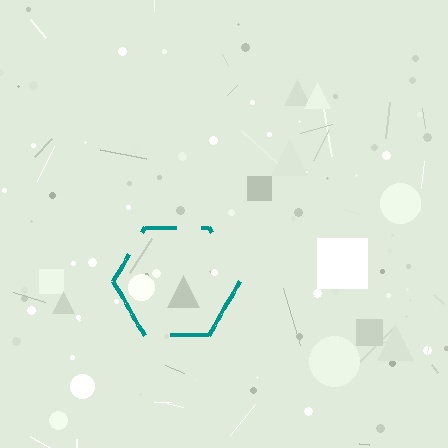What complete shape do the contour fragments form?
The contour fragments form a hexagon.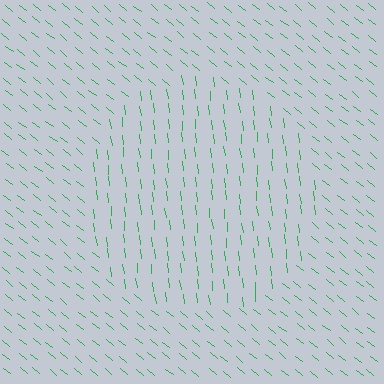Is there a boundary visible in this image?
Yes, there is a texture boundary formed by a change in line orientation.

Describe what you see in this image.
The image is filled with small green line segments. A circle region in the image has lines oriented differently from the surrounding lines, creating a visible texture boundary.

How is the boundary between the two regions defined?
The boundary is defined purely by a change in line orientation (approximately 45 degrees difference). All lines are the same color and thickness.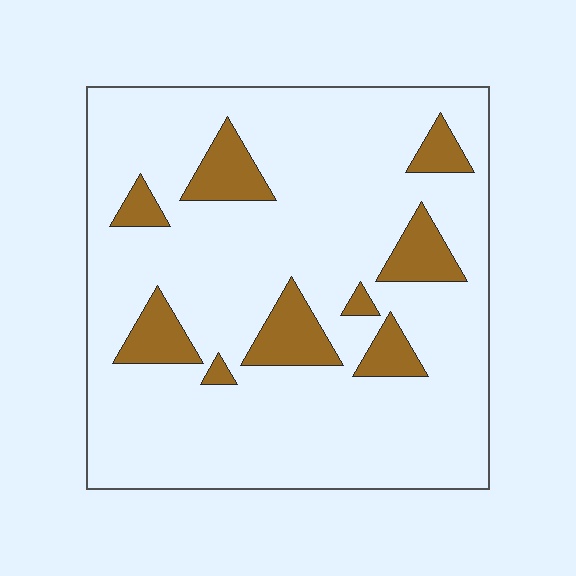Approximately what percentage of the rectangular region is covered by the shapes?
Approximately 15%.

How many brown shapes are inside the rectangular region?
9.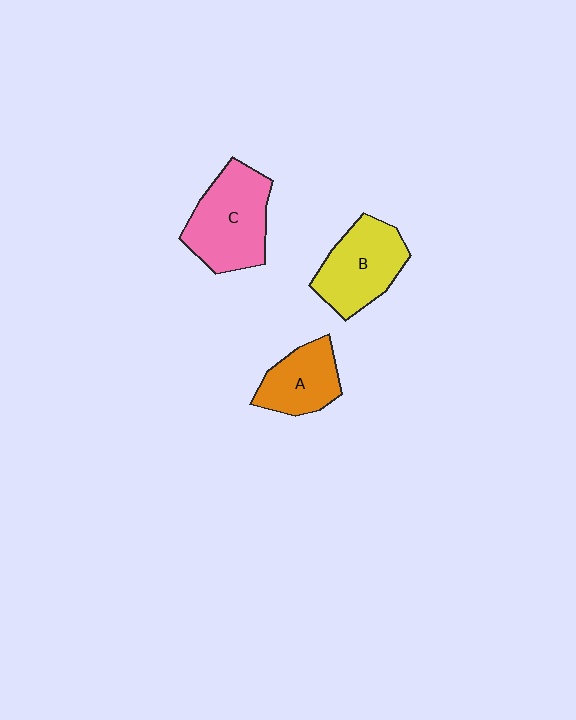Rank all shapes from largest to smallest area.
From largest to smallest: C (pink), B (yellow), A (orange).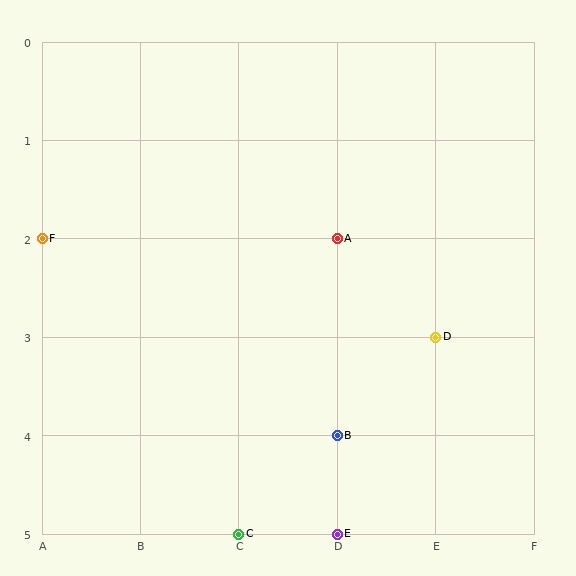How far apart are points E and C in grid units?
Points E and C are 1 column apart.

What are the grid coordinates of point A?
Point A is at grid coordinates (D, 2).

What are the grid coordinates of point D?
Point D is at grid coordinates (E, 3).